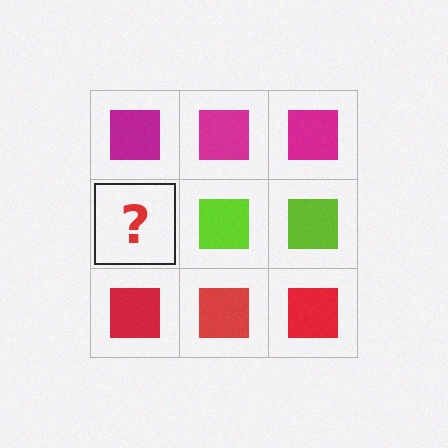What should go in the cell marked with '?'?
The missing cell should contain a lime square.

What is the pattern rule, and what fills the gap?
The rule is that each row has a consistent color. The gap should be filled with a lime square.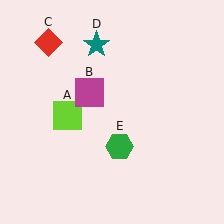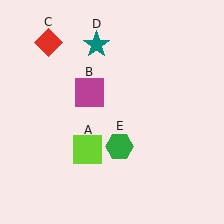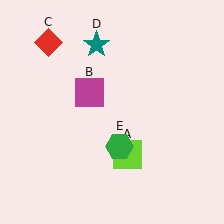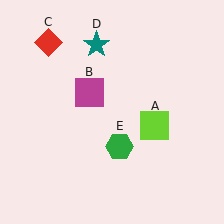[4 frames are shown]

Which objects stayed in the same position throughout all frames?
Magenta square (object B) and red diamond (object C) and teal star (object D) and green hexagon (object E) remained stationary.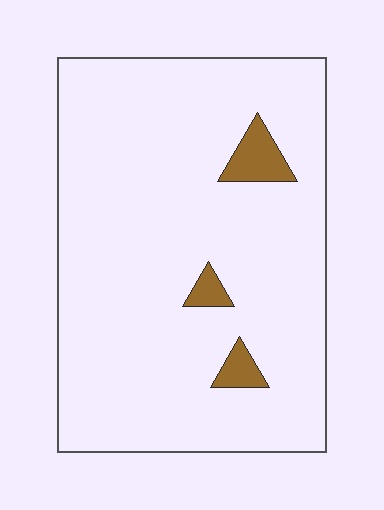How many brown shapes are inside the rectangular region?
3.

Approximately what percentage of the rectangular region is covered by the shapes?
Approximately 5%.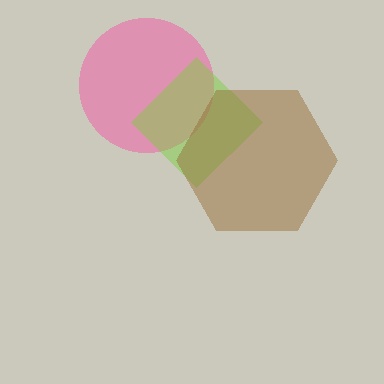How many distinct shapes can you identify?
There are 3 distinct shapes: a pink circle, a lime diamond, a brown hexagon.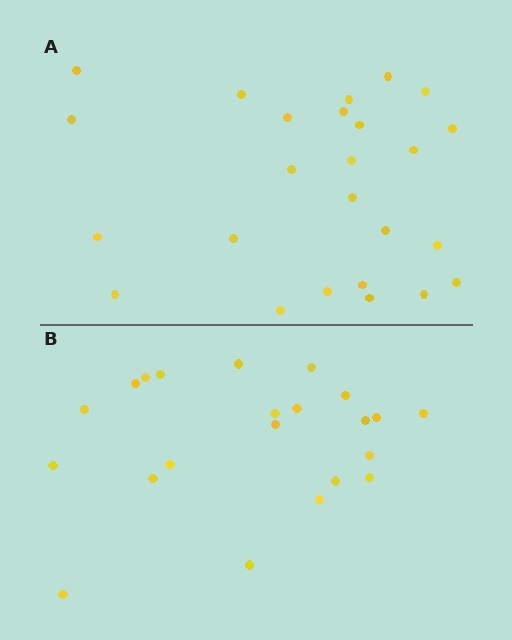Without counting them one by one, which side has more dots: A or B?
Region A (the top region) has more dots.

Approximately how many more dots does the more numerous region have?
Region A has just a few more — roughly 2 or 3 more dots than region B.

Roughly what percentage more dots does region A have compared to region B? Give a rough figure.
About 15% more.